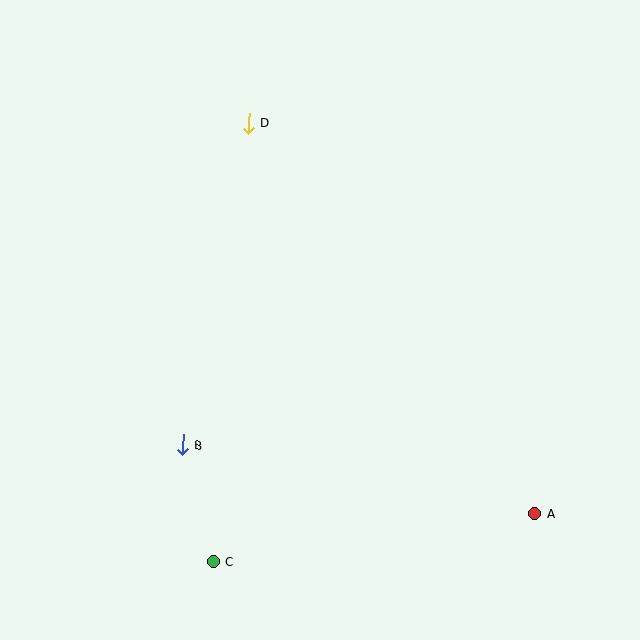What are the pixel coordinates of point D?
Point D is at (249, 123).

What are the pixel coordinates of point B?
Point B is at (183, 445).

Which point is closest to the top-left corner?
Point D is closest to the top-left corner.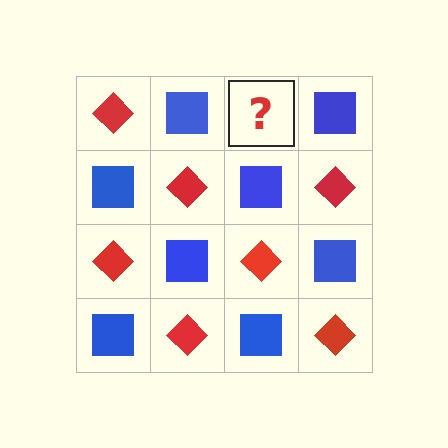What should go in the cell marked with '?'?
The missing cell should contain a red diamond.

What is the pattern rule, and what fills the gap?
The rule is that it alternates red diamond and blue square in a checkerboard pattern. The gap should be filled with a red diamond.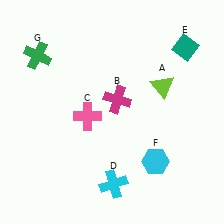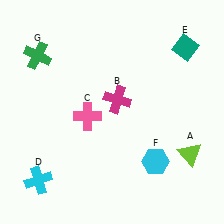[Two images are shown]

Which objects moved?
The objects that moved are: the lime triangle (A), the cyan cross (D).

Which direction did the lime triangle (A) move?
The lime triangle (A) moved down.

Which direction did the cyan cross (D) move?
The cyan cross (D) moved left.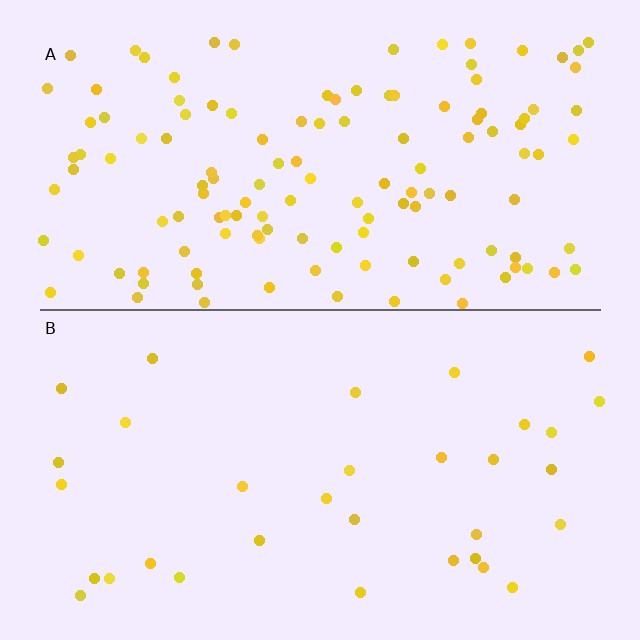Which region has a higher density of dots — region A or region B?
A (the top).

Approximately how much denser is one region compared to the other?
Approximately 4.0× — region A over region B.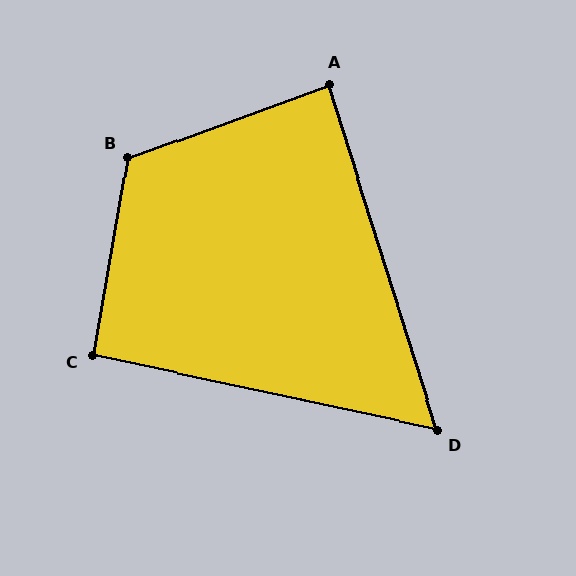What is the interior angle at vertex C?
Approximately 92 degrees (approximately right).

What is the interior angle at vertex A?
Approximately 88 degrees (approximately right).